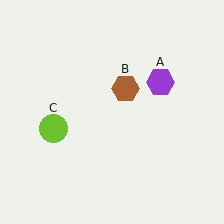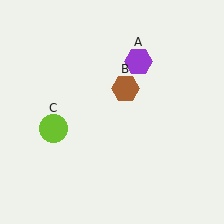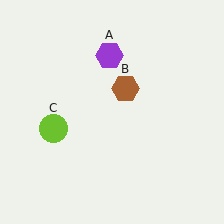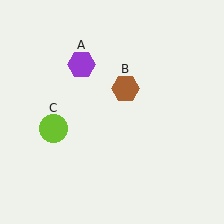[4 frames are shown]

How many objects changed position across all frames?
1 object changed position: purple hexagon (object A).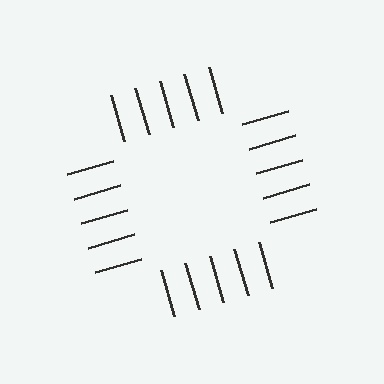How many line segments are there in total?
20 — 5 along each of the 4 edges.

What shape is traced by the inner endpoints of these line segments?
An illusory square — the line segments terminate on its edges but no continuous stroke is drawn.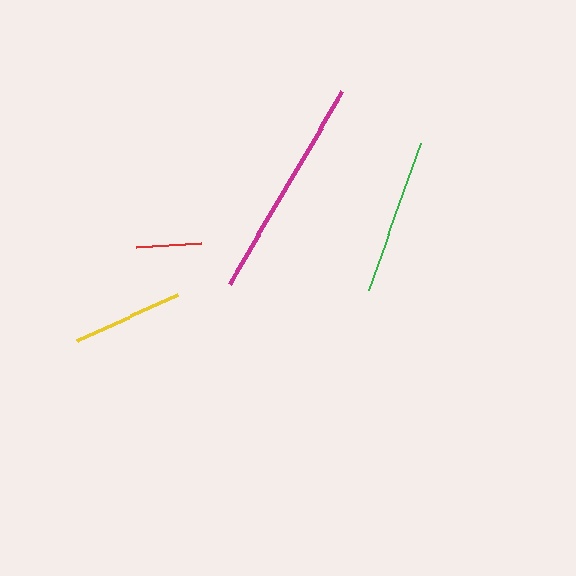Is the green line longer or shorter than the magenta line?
The magenta line is longer than the green line.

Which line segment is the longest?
The magenta line is the longest at approximately 223 pixels.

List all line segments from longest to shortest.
From longest to shortest: magenta, green, yellow, red.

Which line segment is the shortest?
The red line is the shortest at approximately 65 pixels.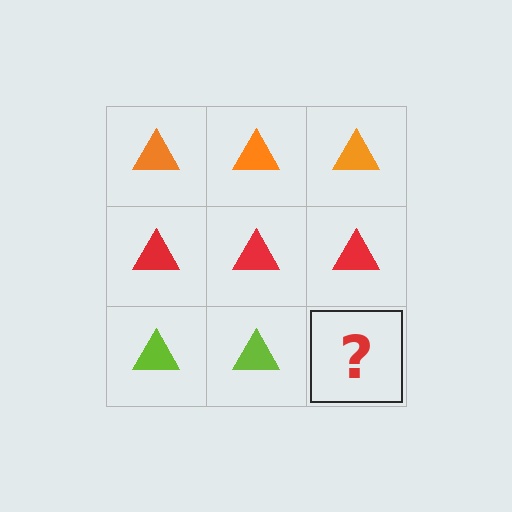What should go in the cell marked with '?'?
The missing cell should contain a lime triangle.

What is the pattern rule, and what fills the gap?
The rule is that each row has a consistent color. The gap should be filled with a lime triangle.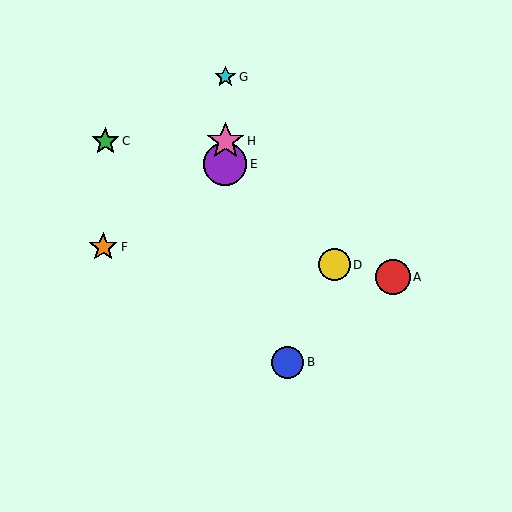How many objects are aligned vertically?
3 objects (E, G, H) are aligned vertically.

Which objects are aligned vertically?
Objects E, G, H are aligned vertically.